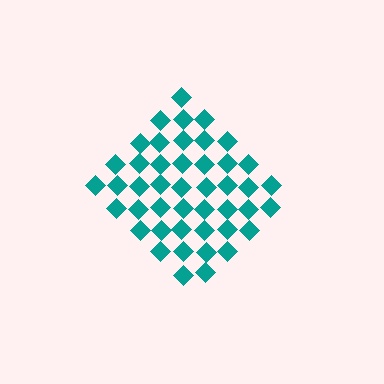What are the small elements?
The small elements are diamonds.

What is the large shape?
The large shape is a diamond.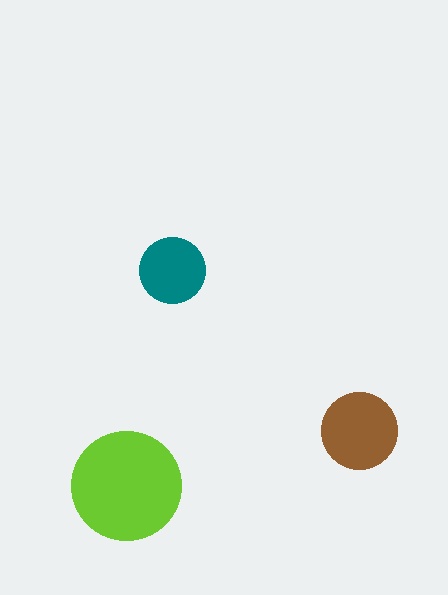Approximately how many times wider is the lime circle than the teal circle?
About 1.5 times wider.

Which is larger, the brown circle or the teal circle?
The brown one.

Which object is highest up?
The teal circle is topmost.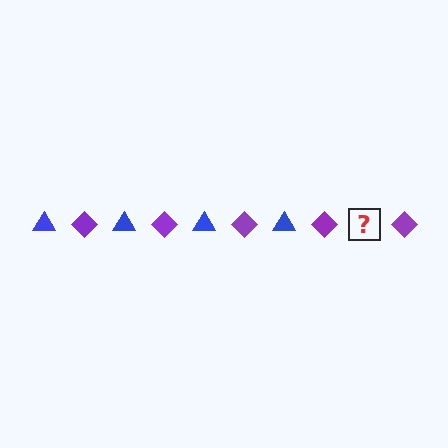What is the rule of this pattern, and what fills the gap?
The rule is that the pattern alternates between blue triangle and purple diamond. The gap should be filled with a blue triangle.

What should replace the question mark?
The question mark should be replaced with a blue triangle.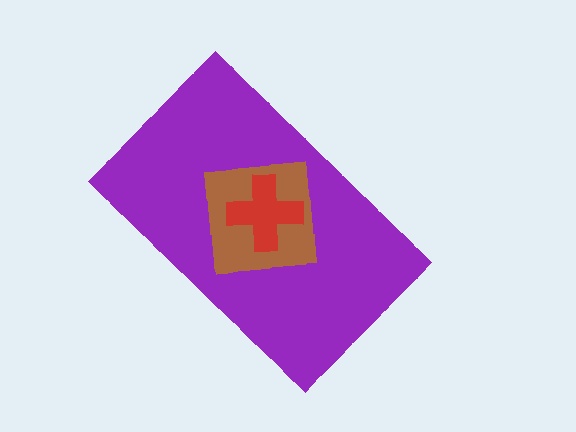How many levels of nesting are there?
3.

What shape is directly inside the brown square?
The red cross.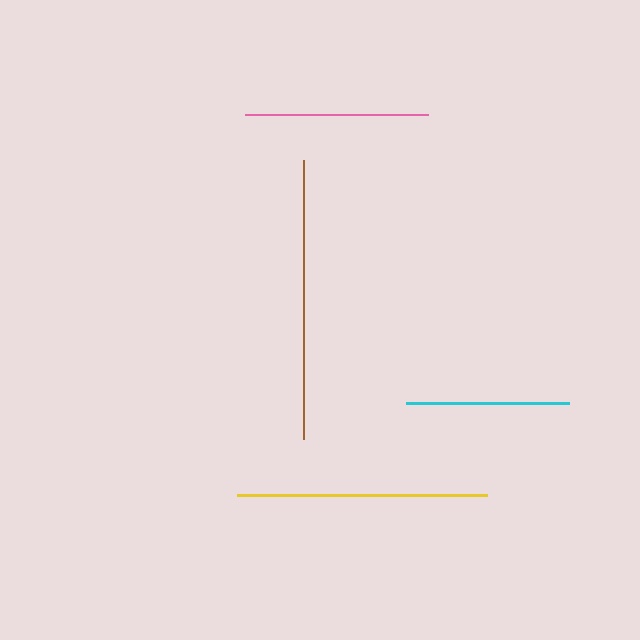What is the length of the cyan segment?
The cyan segment is approximately 163 pixels long.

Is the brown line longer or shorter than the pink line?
The brown line is longer than the pink line.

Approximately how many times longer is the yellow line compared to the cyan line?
The yellow line is approximately 1.5 times the length of the cyan line.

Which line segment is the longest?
The brown line is the longest at approximately 280 pixels.